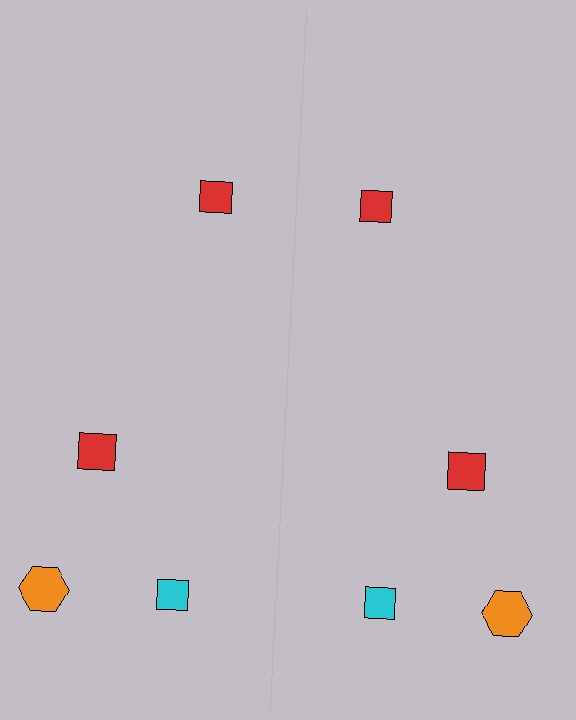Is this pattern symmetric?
Yes, this pattern has bilateral (reflection) symmetry.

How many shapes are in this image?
There are 8 shapes in this image.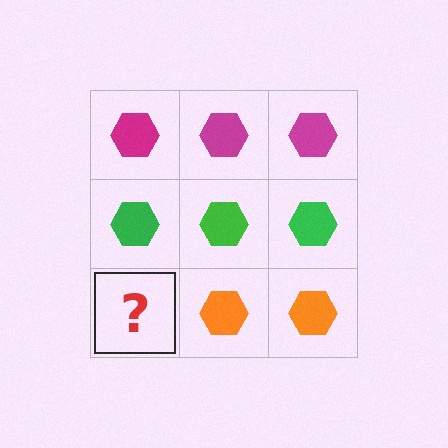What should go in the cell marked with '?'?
The missing cell should contain an orange hexagon.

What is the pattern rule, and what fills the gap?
The rule is that each row has a consistent color. The gap should be filled with an orange hexagon.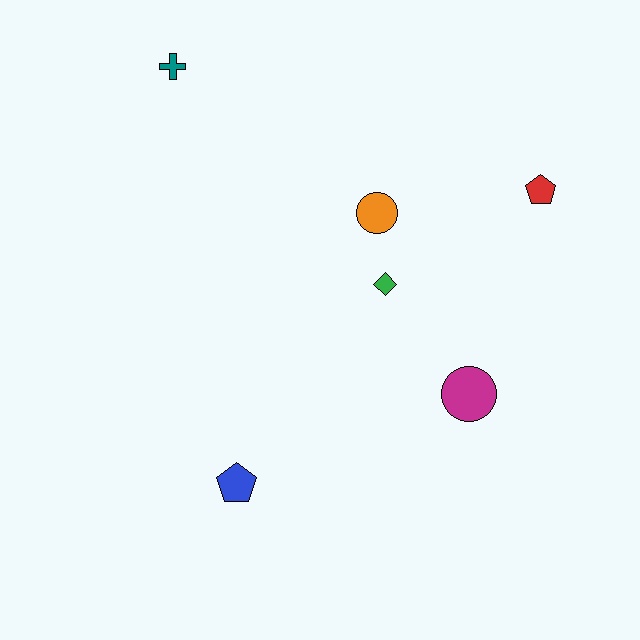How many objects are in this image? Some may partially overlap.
There are 6 objects.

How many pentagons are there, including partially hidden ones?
There are 2 pentagons.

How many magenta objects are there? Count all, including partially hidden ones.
There is 1 magenta object.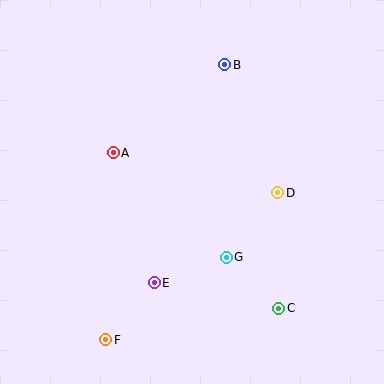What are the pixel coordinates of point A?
Point A is at (113, 153).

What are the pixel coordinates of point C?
Point C is at (279, 308).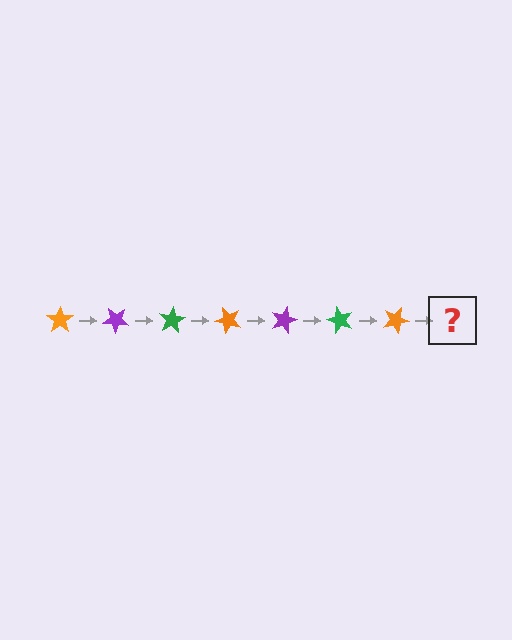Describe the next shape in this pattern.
It should be a purple star, rotated 280 degrees from the start.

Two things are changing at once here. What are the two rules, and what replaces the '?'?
The two rules are that it rotates 40 degrees each step and the color cycles through orange, purple, and green. The '?' should be a purple star, rotated 280 degrees from the start.